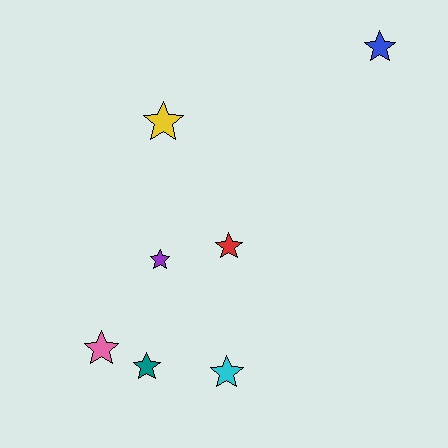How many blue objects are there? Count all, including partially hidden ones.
There is 1 blue object.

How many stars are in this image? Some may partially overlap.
There are 7 stars.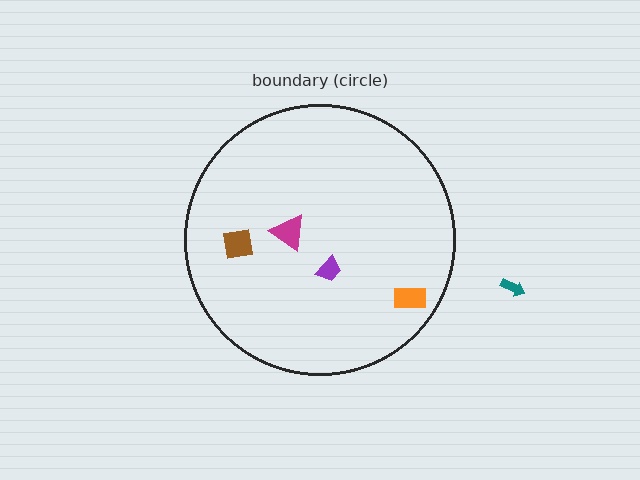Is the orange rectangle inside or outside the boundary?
Inside.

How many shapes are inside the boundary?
4 inside, 1 outside.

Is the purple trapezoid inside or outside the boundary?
Inside.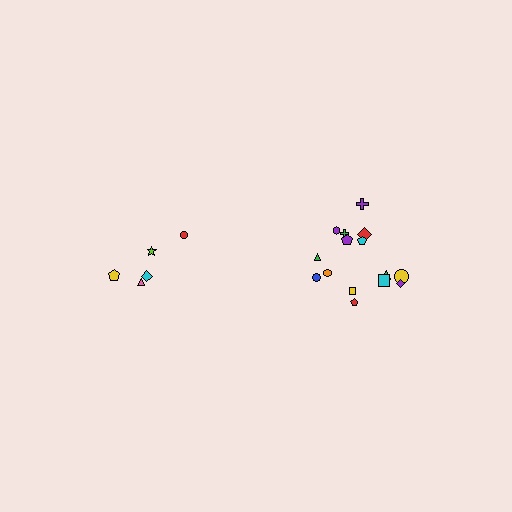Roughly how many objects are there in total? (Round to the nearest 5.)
Roughly 20 objects in total.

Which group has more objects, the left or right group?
The right group.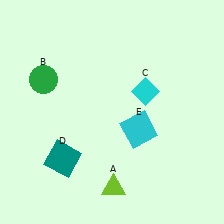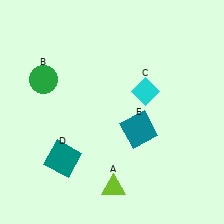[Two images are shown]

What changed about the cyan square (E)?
In Image 1, E is cyan. In Image 2, it changed to teal.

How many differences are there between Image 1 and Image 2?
There is 1 difference between the two images.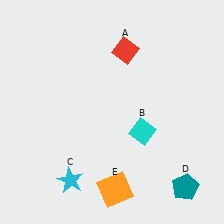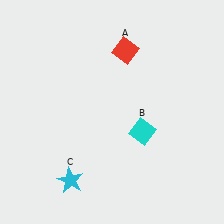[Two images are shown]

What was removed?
The teal pentagon (D), the orange square (E) were removed in Image 2.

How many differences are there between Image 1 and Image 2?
There are 2 differences between the two images.